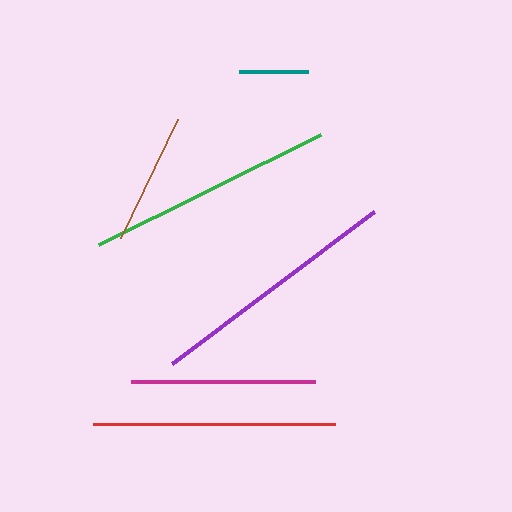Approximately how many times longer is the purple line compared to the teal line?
The purple line is approximately 3.7 times the length of the teal line.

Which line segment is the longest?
The purple line is the longest at approximately 253 pixels.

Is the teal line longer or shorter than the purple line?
The purple line is longer than the teal line.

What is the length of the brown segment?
The brown segment is approximately 132 pixels long.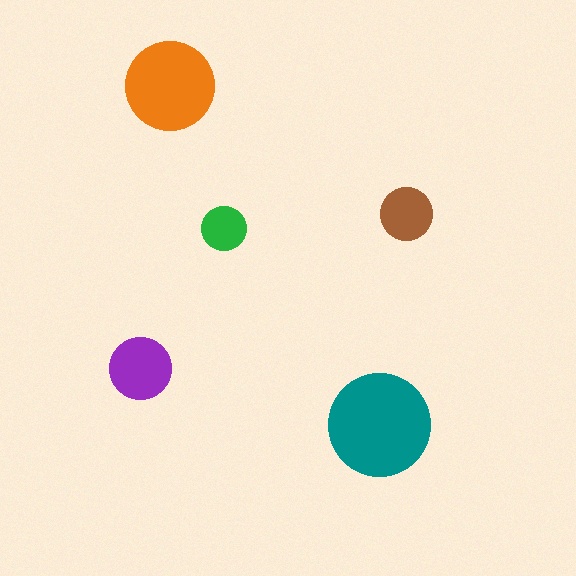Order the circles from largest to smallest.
the teal one, the orange one, the purple one, the brown one, the green one.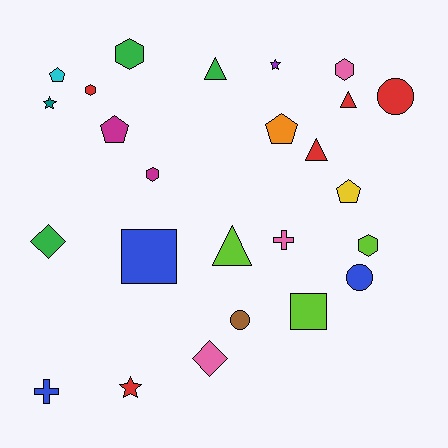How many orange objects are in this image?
There is 1 orange object.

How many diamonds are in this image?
There are 2 diamonds.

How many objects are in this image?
There are 25 objects.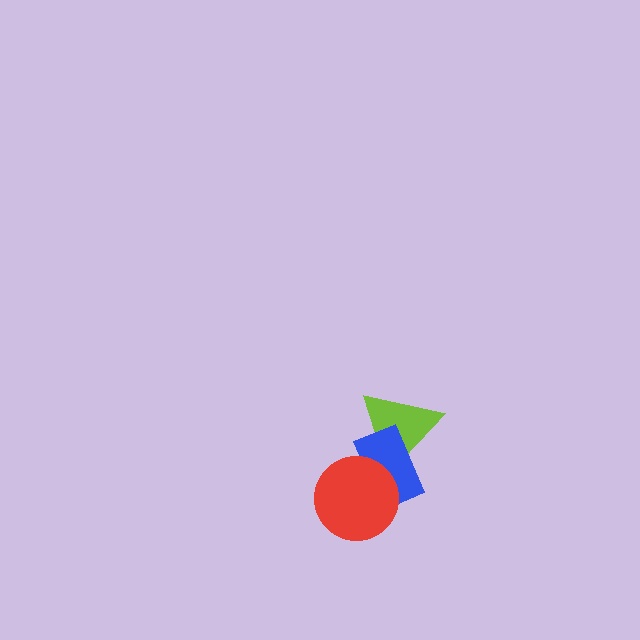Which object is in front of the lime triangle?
The blue rectangle is in front of the lime triangle.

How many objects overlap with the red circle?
1 object overlaps with the red circle.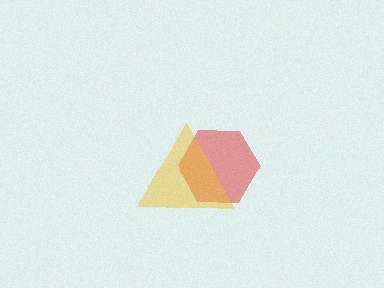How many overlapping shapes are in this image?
There are 2 overlapping shapes in the image.